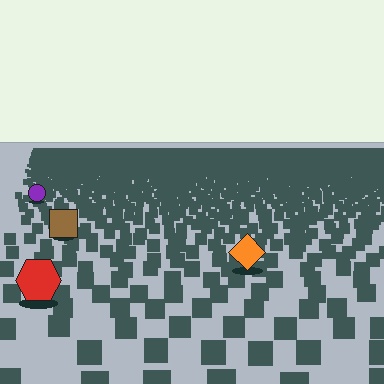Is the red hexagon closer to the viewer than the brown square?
Yes. The red hexagon is closer — you can tell from the texture gradient: the ground texture is coarser near it.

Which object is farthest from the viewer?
The purple circle is farthest from the viewer. It appears smaller and the ground texture around it is denser.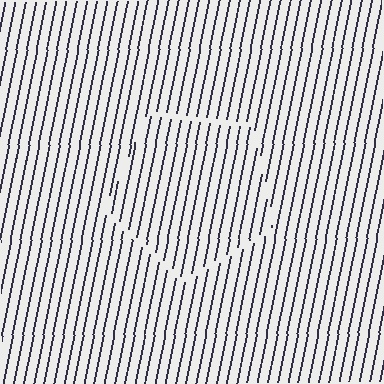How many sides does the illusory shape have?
5 sides — the line-ends trace a pentagon.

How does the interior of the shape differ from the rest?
The interior of the shape contains the same grating, shifted by half a period — the contour is defined by the phase discontinuity where line-ends from the inner and outer gratings abut.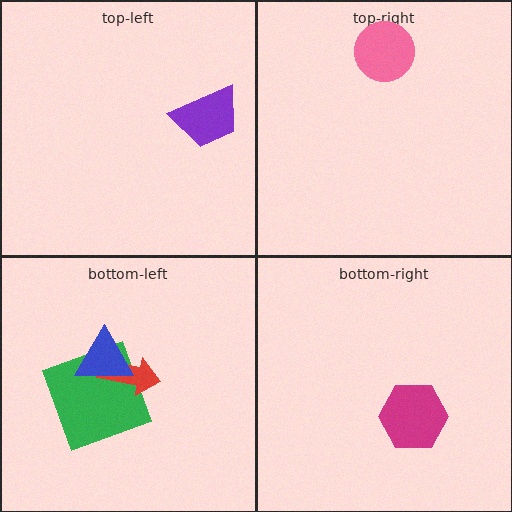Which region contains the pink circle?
The top-right region.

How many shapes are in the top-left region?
1.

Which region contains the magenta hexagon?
The bottom-right region.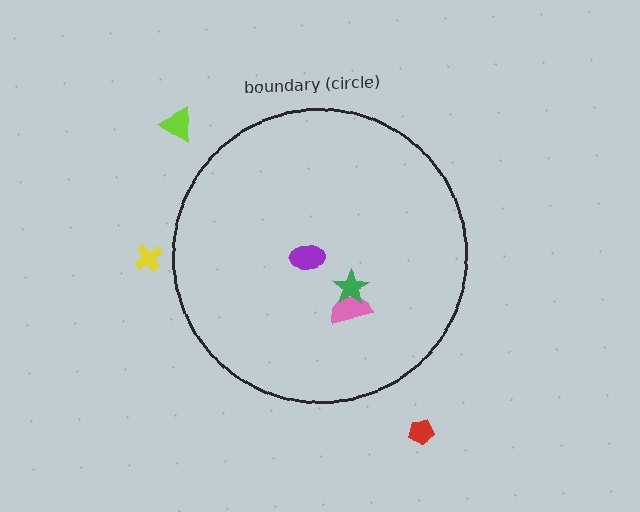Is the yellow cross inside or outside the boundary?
Outside.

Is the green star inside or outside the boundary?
Inside.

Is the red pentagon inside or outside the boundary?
Outside.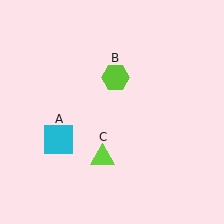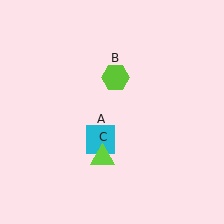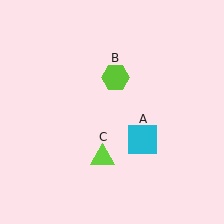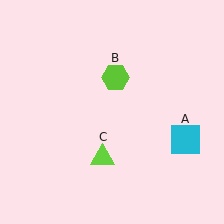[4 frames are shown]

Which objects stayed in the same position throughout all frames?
Lime hexagon (object B) and lime triangle (object C) remained stationary.